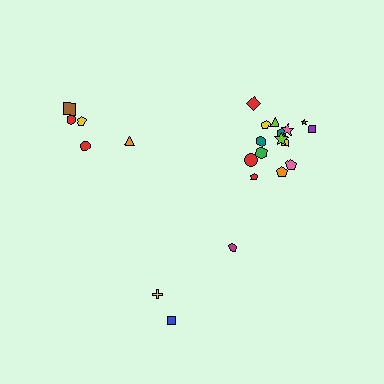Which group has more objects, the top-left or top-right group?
The top-right group.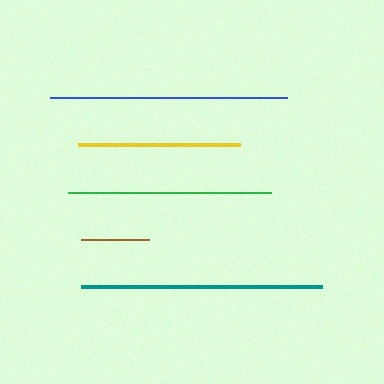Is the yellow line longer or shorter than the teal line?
The teal line is longer than the yellow line.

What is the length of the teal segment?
The teal segment is approximately 241 pixels long.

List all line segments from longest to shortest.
From longest to shortest: teal, blue, green, yellow, brown.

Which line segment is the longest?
The teal line is the longest at approximately 241 pixels.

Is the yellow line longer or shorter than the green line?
The green line is longer than the yellow line.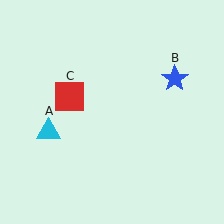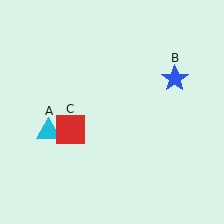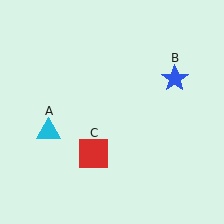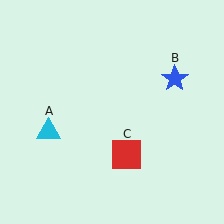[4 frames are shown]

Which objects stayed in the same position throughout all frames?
Cyan triangle (object A) and blue star (object B) remained stationary.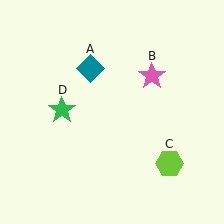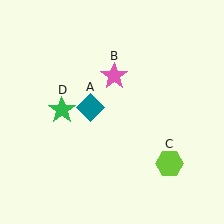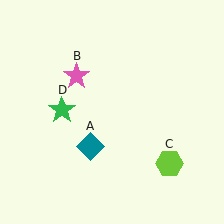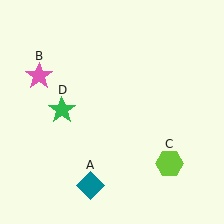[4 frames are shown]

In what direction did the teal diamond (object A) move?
The teal diamond (object A) moved down.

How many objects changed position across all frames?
2 objects changed position: teal diamond (object A), pink star (object B).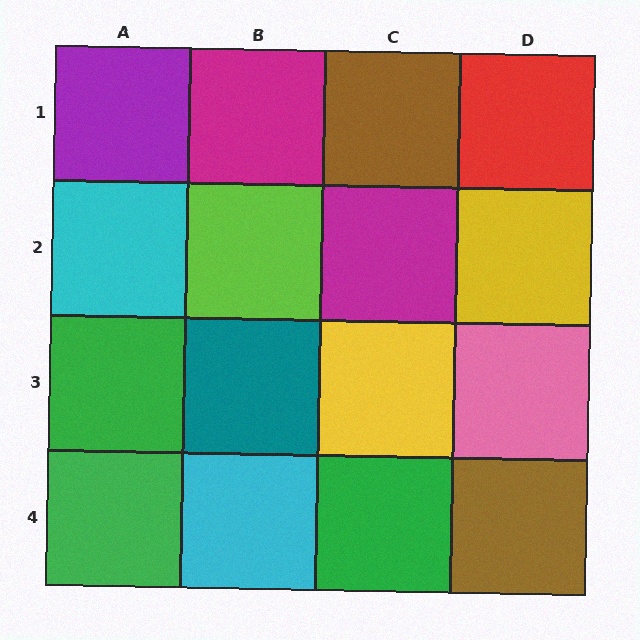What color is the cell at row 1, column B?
Magenta.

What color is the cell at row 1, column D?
Red.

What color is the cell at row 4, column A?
Green.